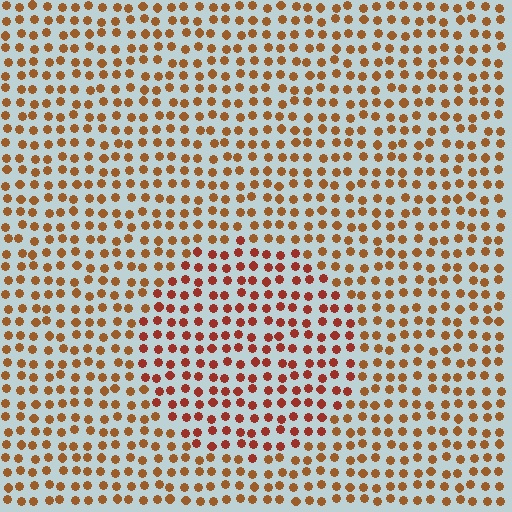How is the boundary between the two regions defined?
The boundary is defined purely by a slight shift in hue (about 23 degrees). Spacing, size, and orientation are identical on both sides.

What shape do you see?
I see a circle.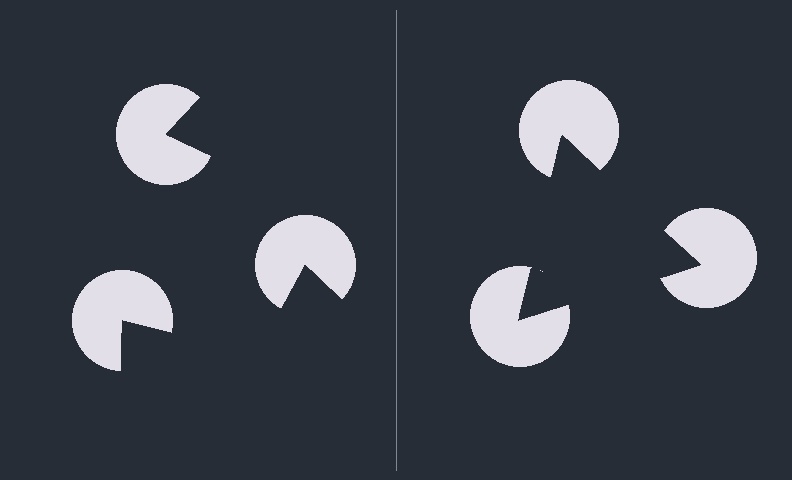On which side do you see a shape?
An illusory triangle appears on the right side. On the left side the wedge cuts are rotated, so no coherent shape forms.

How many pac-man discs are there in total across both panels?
6 — 3 on each side.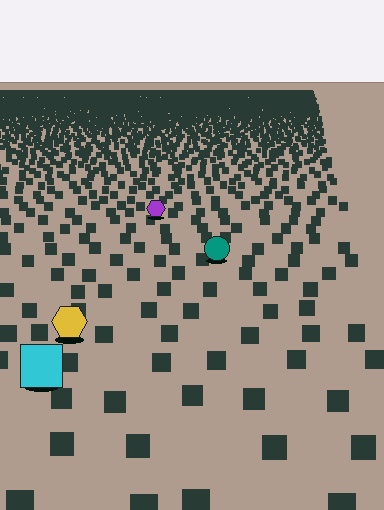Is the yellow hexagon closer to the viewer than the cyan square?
No. The cyan square is closer — you can tell from the texture gradient: the ground texture is coarser near it.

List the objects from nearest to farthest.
From nearest to farthest: the cyan square, the yellow hexagon, the teal circle, the purple hexagon.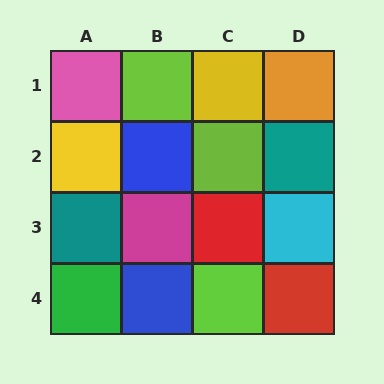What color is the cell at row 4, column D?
Red.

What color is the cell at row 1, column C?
Yellow.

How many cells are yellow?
2 cells are yellow.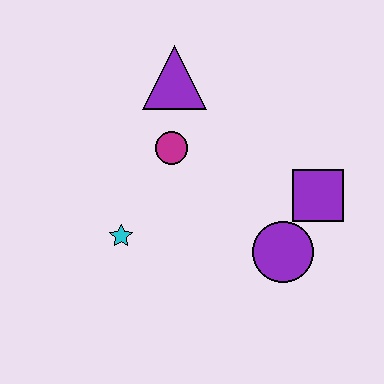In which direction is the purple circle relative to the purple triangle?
The purple circle is below the purple triangle.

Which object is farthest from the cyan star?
The purple square is farthest from the cyan star.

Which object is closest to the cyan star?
The magenta circle is closest to the cyan star.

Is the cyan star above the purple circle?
Yes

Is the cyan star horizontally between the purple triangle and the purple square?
No